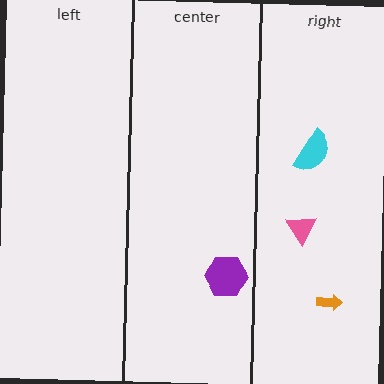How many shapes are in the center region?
1.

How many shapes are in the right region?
3.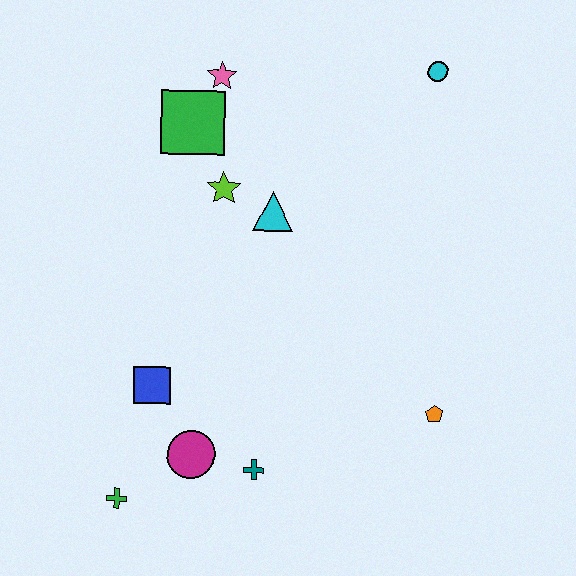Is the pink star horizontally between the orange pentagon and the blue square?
Yes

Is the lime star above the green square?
No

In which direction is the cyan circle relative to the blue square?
The cyan circle is above the blue square.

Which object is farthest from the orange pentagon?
The pink star is farthest from the orange pentagon.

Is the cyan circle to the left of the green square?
No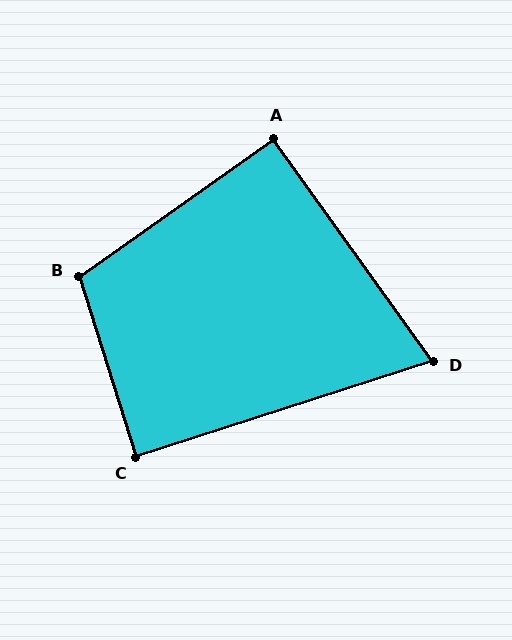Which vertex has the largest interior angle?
B, at approximately 108 degrees.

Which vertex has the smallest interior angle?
D, at approximately 72 degrees.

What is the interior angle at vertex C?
Approximately 90 degrees (approximately right).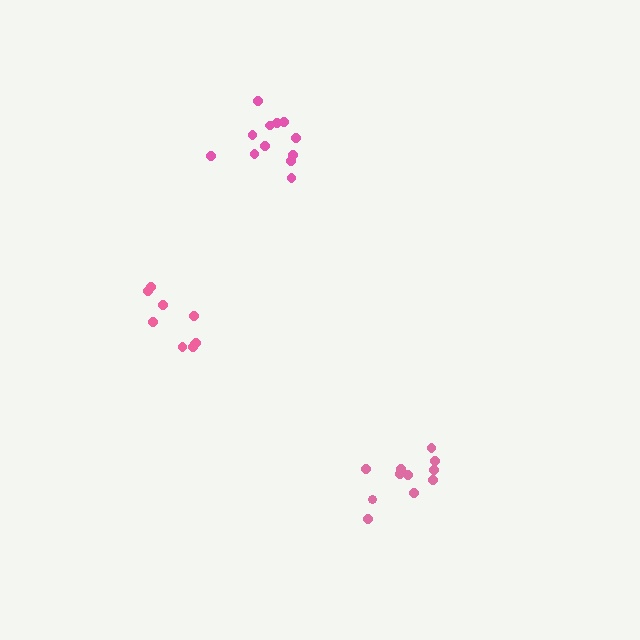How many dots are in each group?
Group 1: 12 dots, Group 2: 11 dots, Group 3: 9 dots (32 total).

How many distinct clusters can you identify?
There are 3 distinct clusters.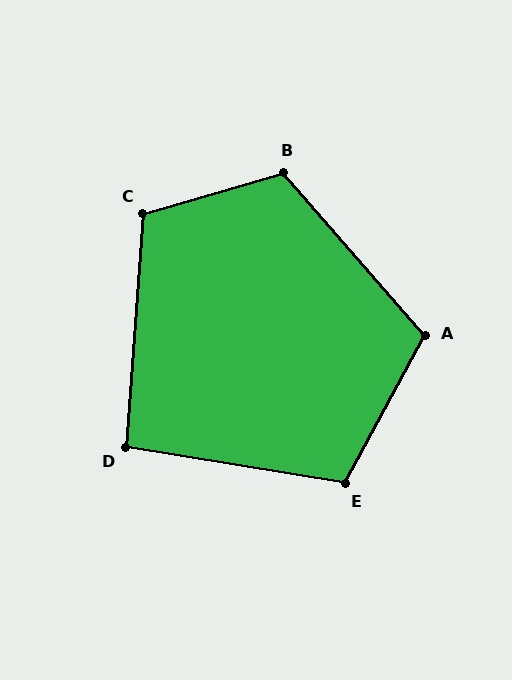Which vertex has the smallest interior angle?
D, at approximately 95 degrees.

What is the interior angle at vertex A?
Approximately 111 degrees (obtuse).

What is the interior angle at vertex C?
Approximately 111 degrees (obtuse).